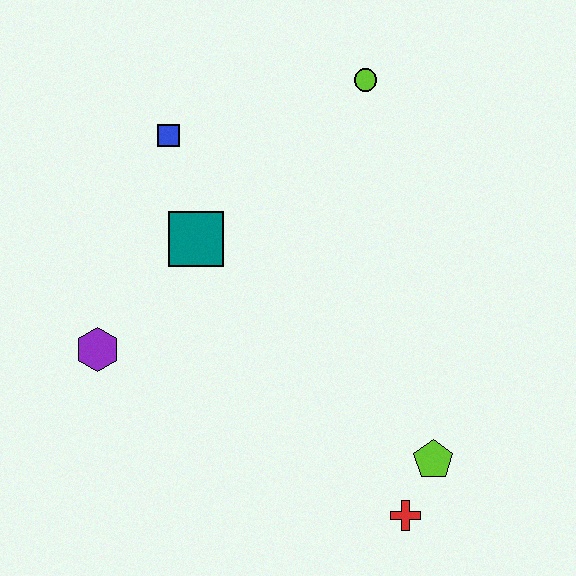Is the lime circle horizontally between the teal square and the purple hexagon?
No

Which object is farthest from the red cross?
The blue square is farthest from the red cross.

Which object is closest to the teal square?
The blue square is closest to the teal square.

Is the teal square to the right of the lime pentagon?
No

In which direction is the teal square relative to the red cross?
The teal square is above the red cross.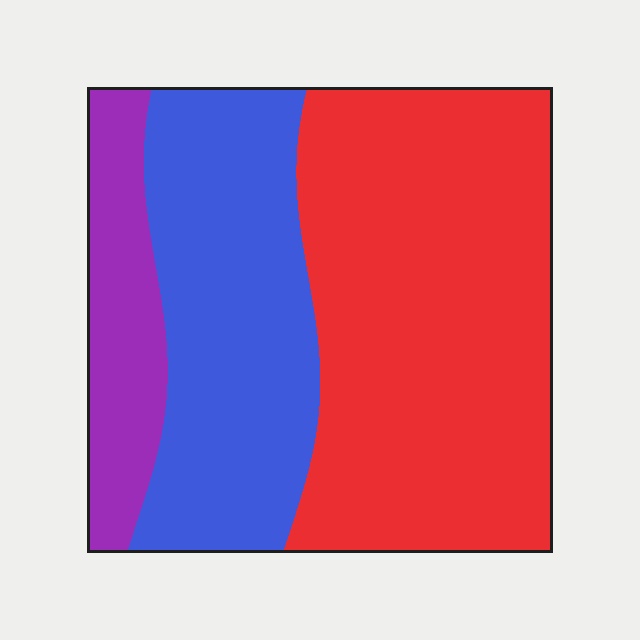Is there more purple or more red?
Red.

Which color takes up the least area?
Purple, at roughly 15%.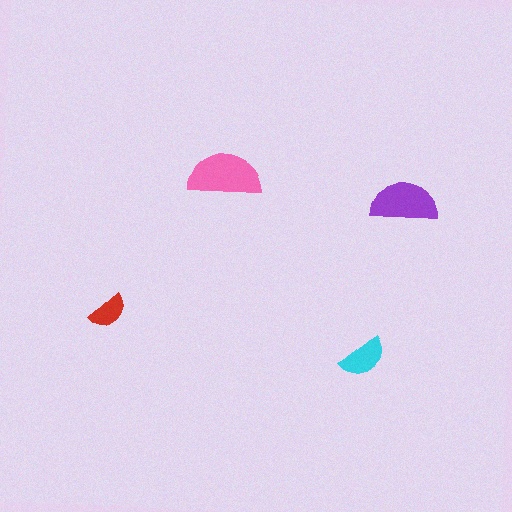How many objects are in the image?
There are 4 objects in the image.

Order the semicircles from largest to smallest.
the pink one, the purple one, the cyan one, the red one.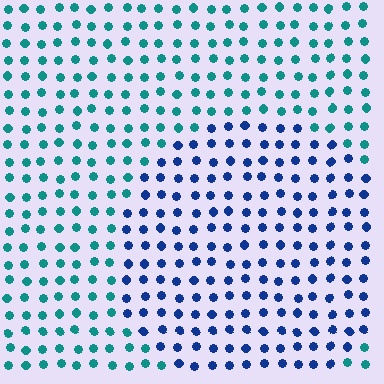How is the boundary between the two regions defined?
The boundary is defined purely by a slight shift in hue (about 47 degrees). Spacing, size, and orientation are identical on both sides.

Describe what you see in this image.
The image is filled with small teal elements in a uniform arrangement. A circle-shaped region is visible where the elements are tinted to a slightly different hue, forming a subtle color boundary.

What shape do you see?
I see a circle.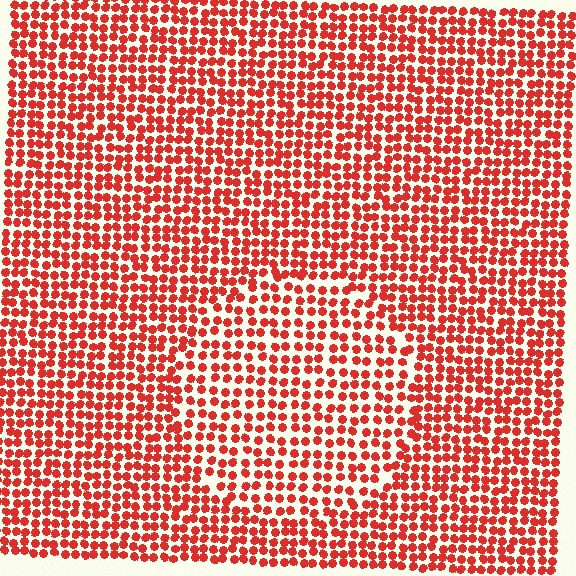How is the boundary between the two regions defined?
The boundary is defined by a change in element density (approximately 1.4x ratio). All elements are the same color, size, and shape.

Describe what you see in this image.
The image contains small red elements arranged at two different densities. A circle-shaped region is visible where the elements are less densely packed than the surrounding area.